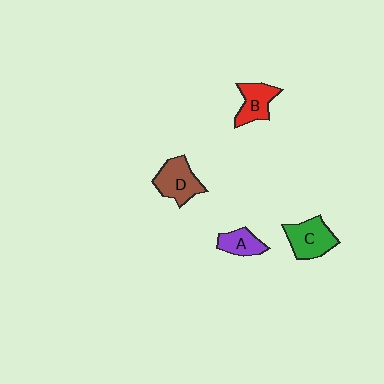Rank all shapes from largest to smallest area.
From largest to smallest: C (green), D (brown), B (red), A (purple).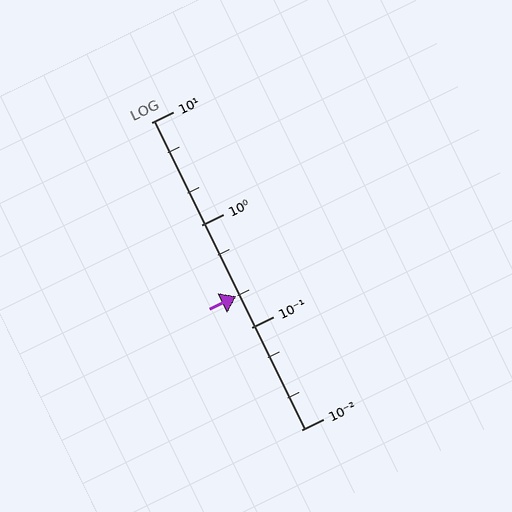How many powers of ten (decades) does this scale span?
The scale spans 3 decades, from 0.01 to 10.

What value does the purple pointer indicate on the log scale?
The pointer indicates approximately 0.2.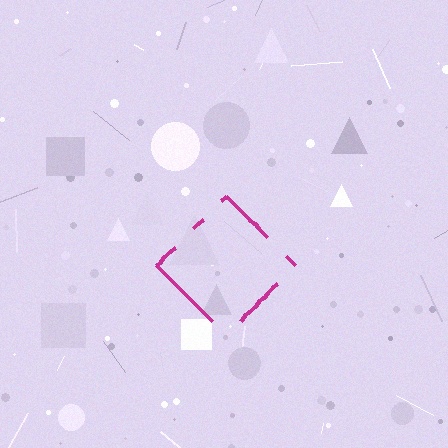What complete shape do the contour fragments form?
The contour fragments form a diamond.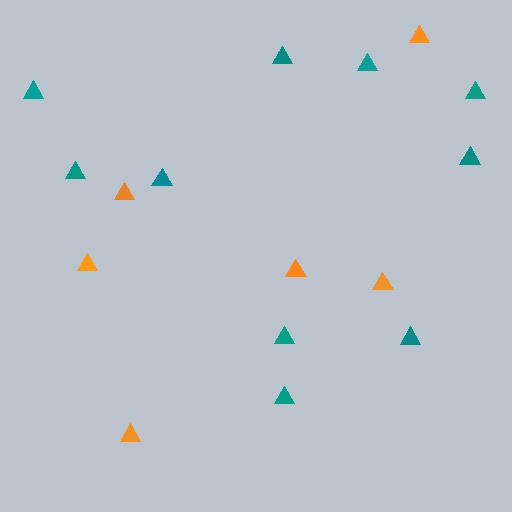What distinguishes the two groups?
There are 2 groups: one group of orange triangles (6) and one group of teal triangles (10).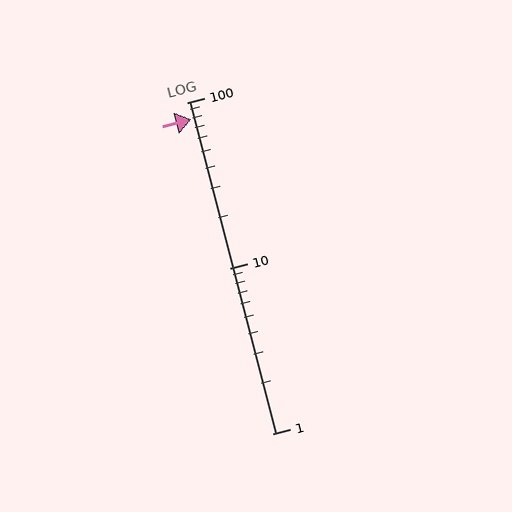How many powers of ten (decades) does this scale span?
The scale spans 2 decades, from 1 to 100.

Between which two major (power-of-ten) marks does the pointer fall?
The pointer is between 10 and 100.